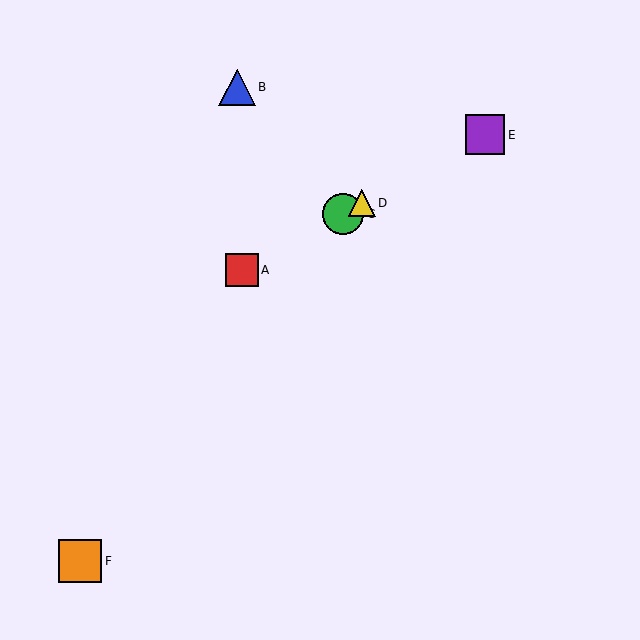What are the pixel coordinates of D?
Object D is at (362, 203).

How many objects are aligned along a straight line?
4 objects (A, C, D, E) are aligned along a straight line.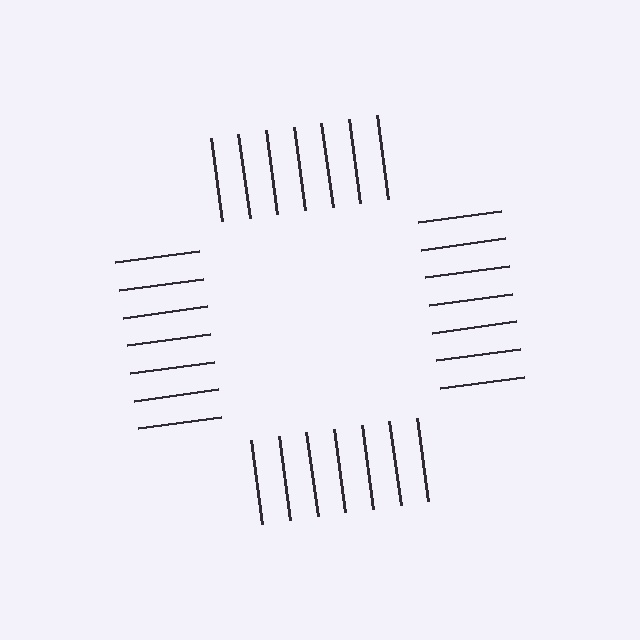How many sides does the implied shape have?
4 sides — the line-ends trace a square.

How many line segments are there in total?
28 — 7 along each of the 4 edges.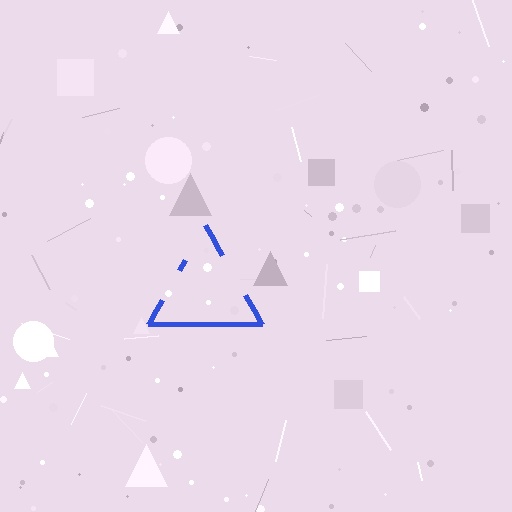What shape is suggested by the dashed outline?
The dashed outline suggests a triangle.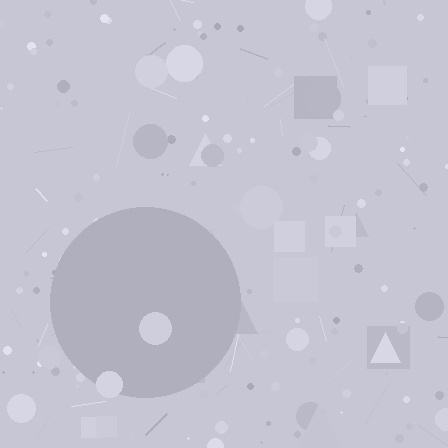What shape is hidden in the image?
A circle is hidden in the image.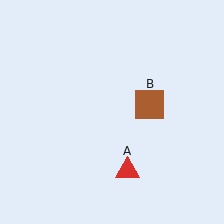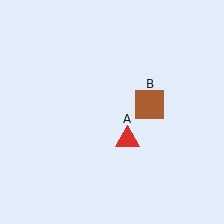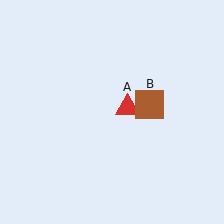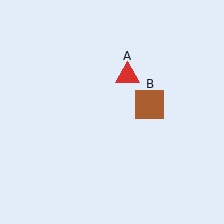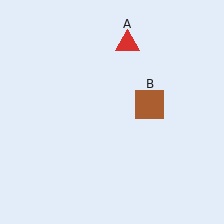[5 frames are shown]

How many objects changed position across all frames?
1 object changed position: red triangle (object A).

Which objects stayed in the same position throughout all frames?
Brown square (object B) remained stationary.